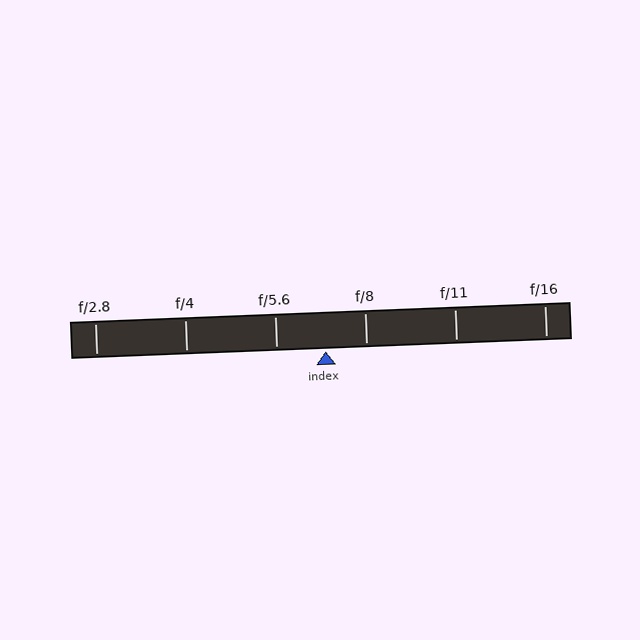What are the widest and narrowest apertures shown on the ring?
The widest aperture shown is f/2.8 and the narrowest is f/16.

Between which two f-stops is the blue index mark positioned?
The index mark is between f/5.6 and f/8.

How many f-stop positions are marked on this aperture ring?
There are 6 f-stop positions marked.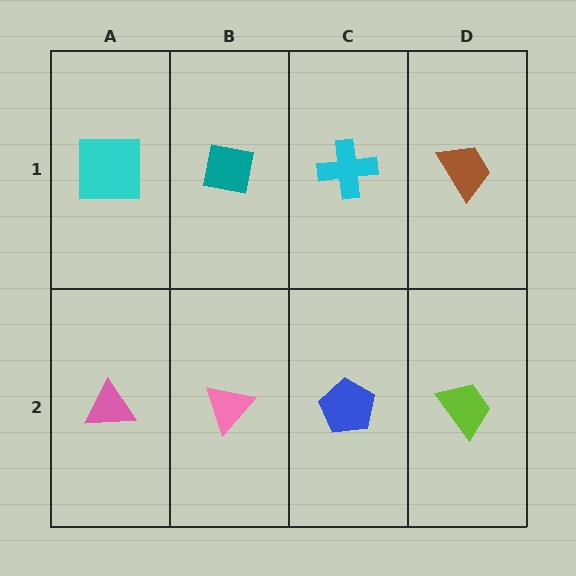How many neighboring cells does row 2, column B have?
3.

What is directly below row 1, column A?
A pink triangle.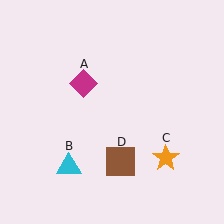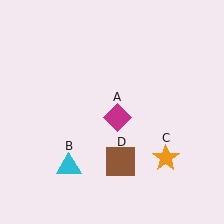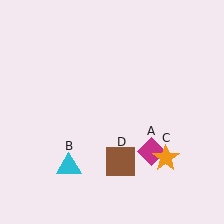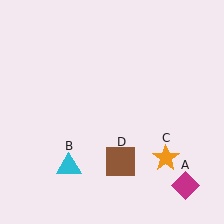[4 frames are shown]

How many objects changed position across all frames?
1 object changed position: magenta diamond (object A).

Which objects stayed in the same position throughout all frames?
Cyan triangle (object B) and orange star (object C) and brown square (object D) remained stationary.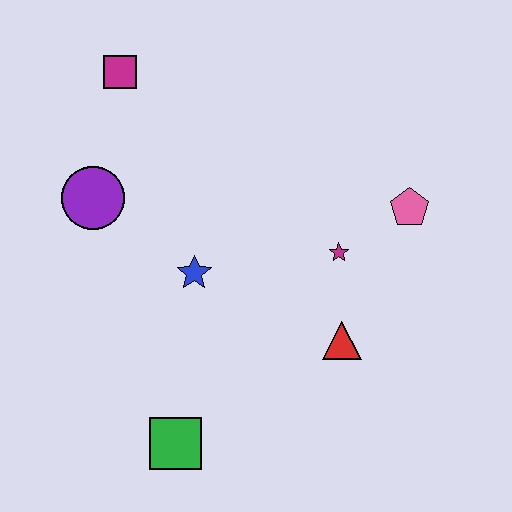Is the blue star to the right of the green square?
Yes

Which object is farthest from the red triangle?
The magenta square is farthest from the red triangle.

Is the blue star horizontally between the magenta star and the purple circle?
Yes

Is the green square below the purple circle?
Yes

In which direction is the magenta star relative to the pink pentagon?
The magenta star is to the left of the pink pentagon.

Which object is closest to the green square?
The blue star is closest to the green square.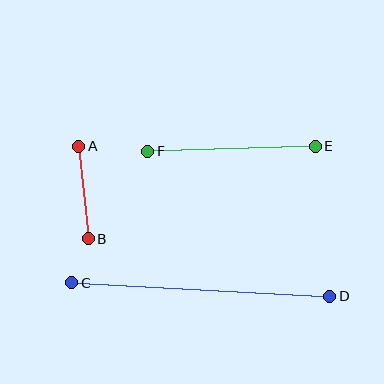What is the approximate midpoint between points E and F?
The midpoint is at approximately (231, 149) pixels.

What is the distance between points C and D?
The distance is approximately 258 pixels.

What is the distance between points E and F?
The distance is approximately 168 pixels.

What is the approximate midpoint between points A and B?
The midpoint is at approximately (84, 192) pixels.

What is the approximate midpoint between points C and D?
The midpoint is at approximately (201, 290) pixels.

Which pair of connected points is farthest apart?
Points C and D are farthest apart.